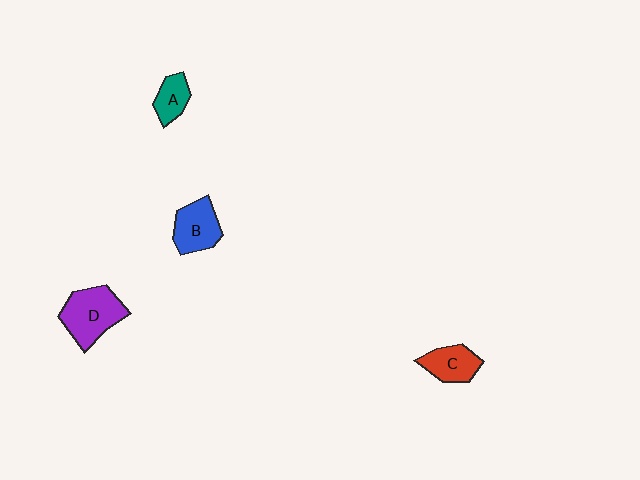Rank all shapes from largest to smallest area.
From largest to smallest: D (purple), B (blue), C (red), A (teal).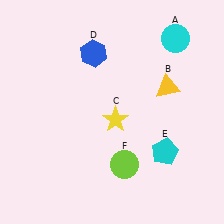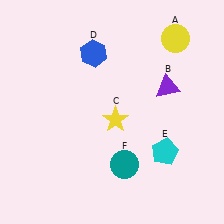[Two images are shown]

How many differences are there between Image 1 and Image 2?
There are 3 differences between the two images.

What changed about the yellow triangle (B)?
In Image 1, B is yellow. In Image 2, it changed to purple.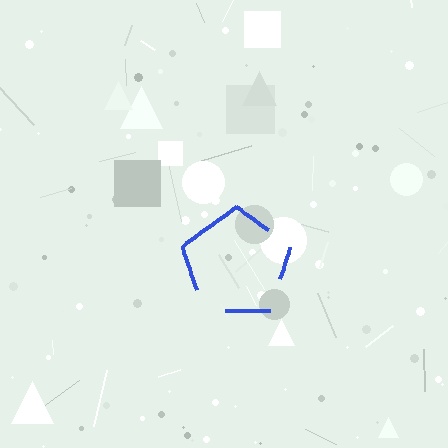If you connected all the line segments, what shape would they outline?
They would outline a pentagon.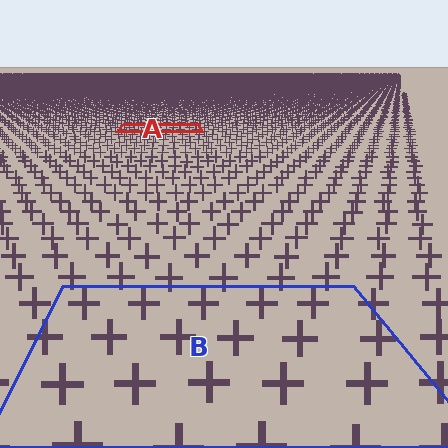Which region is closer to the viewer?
Region B is closer. The texture elements there are larger and more spread out.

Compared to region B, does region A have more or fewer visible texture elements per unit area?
Region A has more texture elements per unit area — they are packed more densely because it is farther away.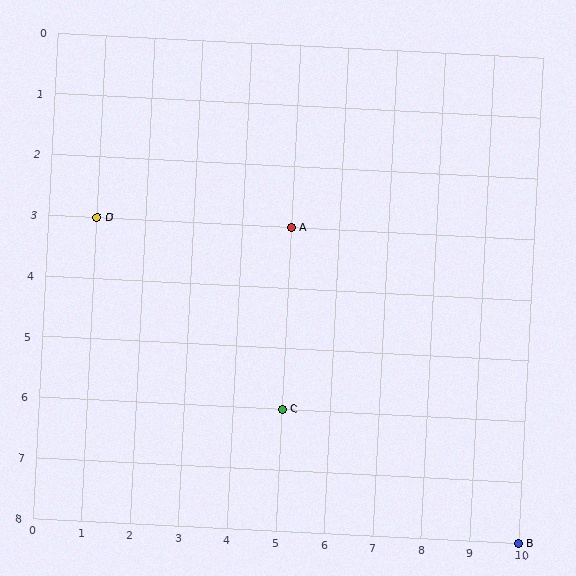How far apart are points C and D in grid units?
Points C and D are 4 columns and 3 rows apart (about 5.0 grid units diagonally).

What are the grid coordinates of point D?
Point D is at grid coordinates (1, 3).